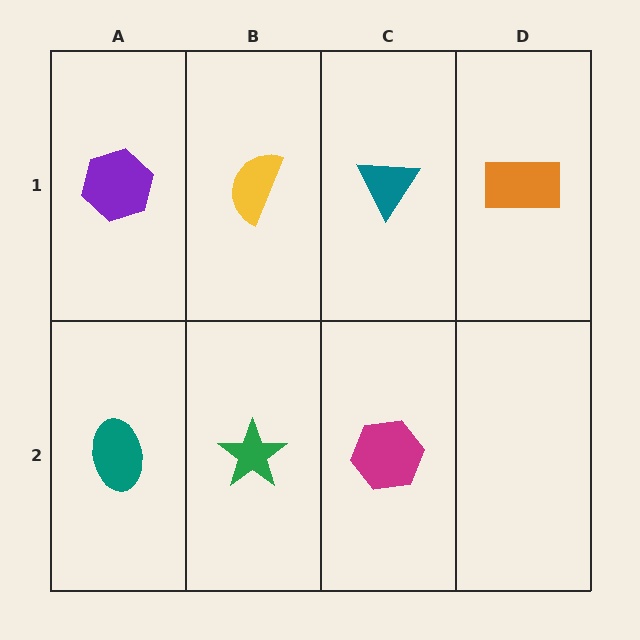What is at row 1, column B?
A yellow semicircle.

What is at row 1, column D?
An orange rectangle.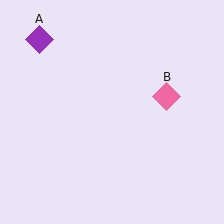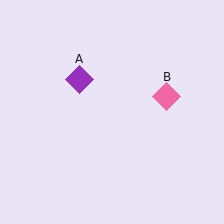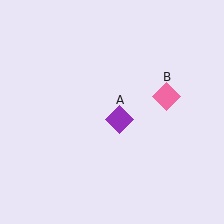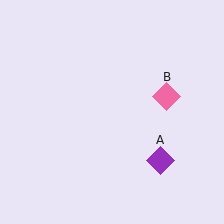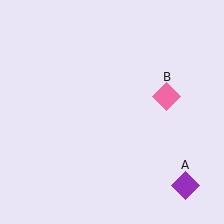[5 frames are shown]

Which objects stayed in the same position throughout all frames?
Pink diamond (object B) remained stationary.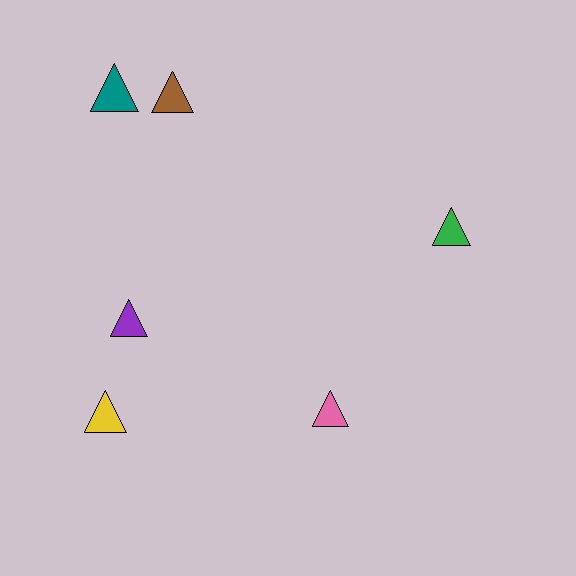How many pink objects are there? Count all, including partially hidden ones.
There is 1 pink object.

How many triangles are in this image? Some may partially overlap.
There are 6 triangles.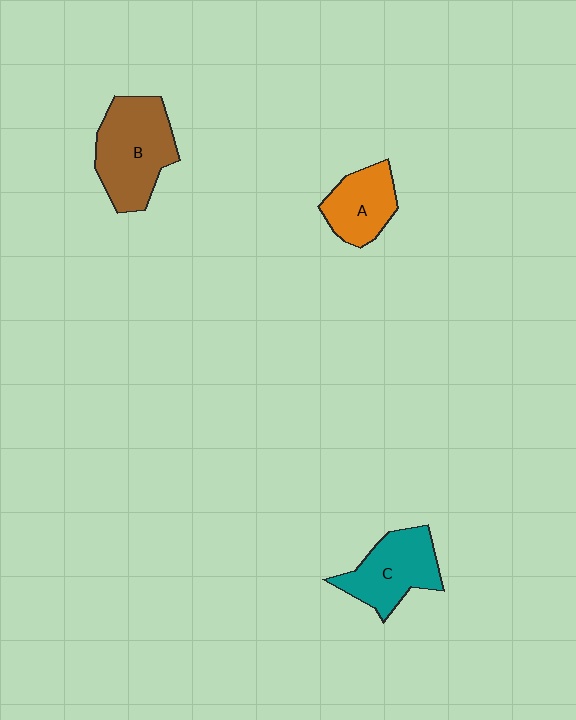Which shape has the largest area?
Shape B (brown).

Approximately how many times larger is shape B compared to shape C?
Approximately 1.3 times.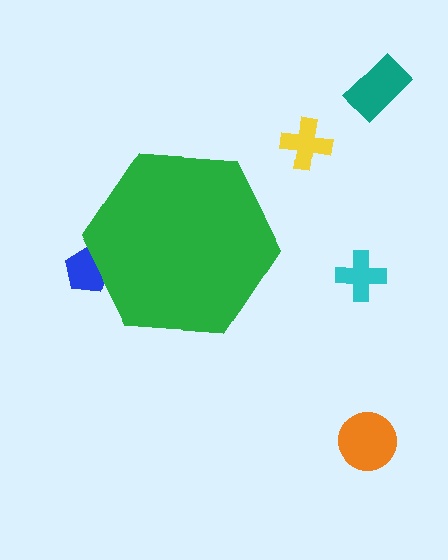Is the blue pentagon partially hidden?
Yes, the blue pentagon is partially hidden behind the green hexagon.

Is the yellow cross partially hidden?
No, the yellow cross is fully visible.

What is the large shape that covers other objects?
A green hexagon.